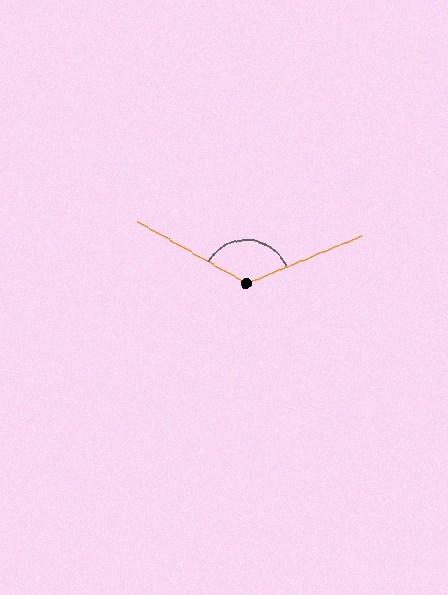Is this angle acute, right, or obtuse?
It is obtuse.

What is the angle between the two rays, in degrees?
Approximately 127 degrees.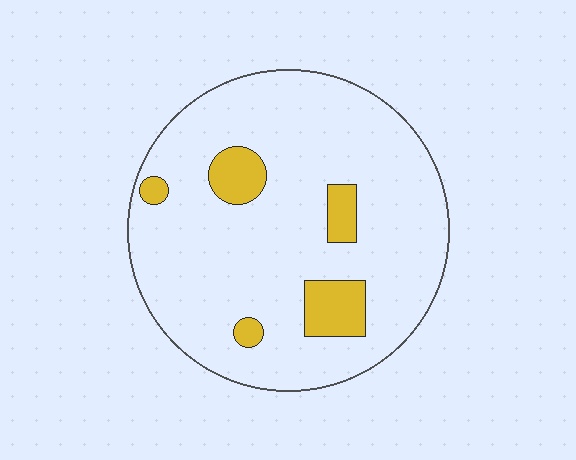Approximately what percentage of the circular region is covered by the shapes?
Approximately 10%.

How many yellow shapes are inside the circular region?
5.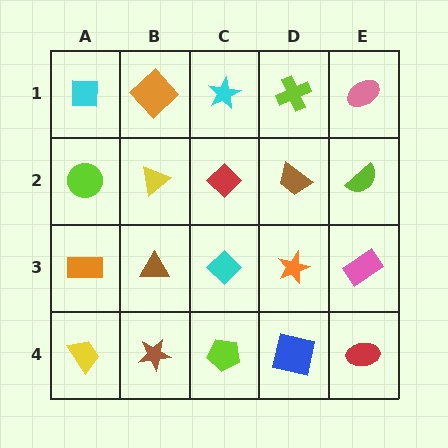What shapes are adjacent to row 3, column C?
A red diamond (row 2, column C), a lime pentagon (row 4, column C), a brown triangle (row 3, column B), an orange star (row 3, column D).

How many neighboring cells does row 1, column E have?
2.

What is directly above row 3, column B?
A yellow triangle.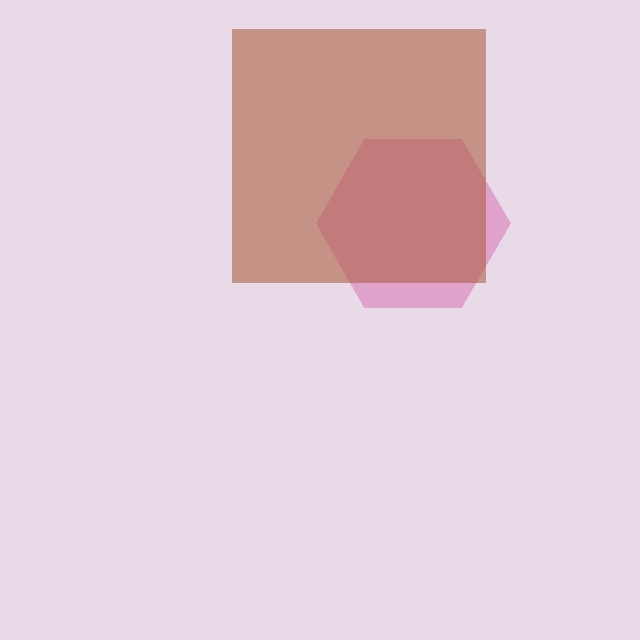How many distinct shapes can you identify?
There are 2 distinct shapes: a pink hexagon, a brown square.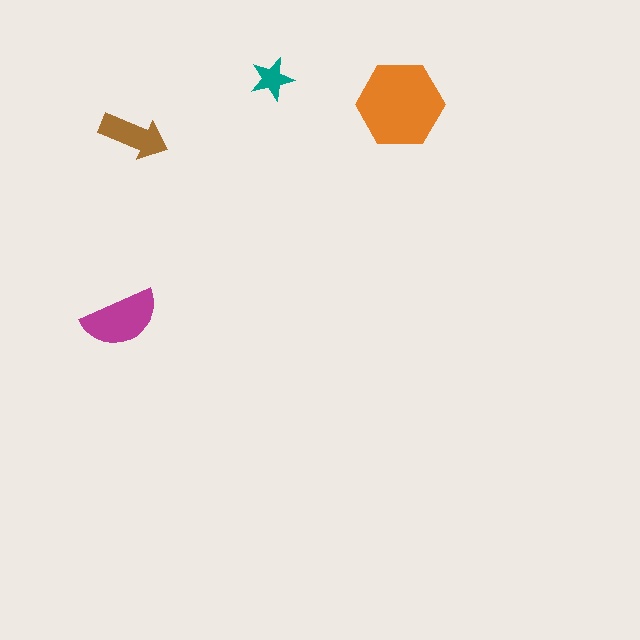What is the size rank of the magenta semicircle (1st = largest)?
2nd.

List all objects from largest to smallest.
The orange hexagon, the magenta semicircle, the brown arrow, the teal star.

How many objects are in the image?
There are 4 objects in the image.